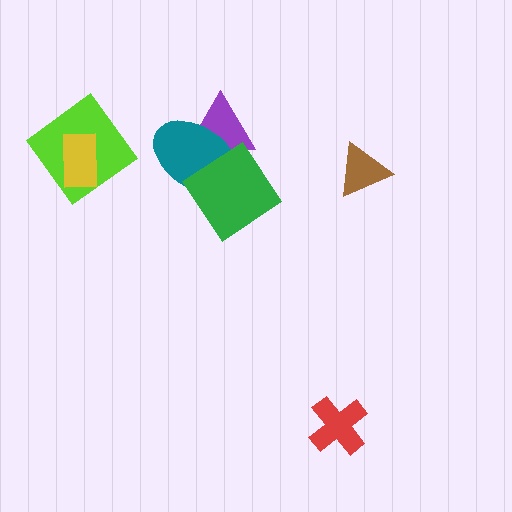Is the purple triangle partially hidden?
Yes, it is partially covered by another shape.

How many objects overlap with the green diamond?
2 objects overlap with the green diamond.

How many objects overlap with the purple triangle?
2 objects overlap with the purple triangle.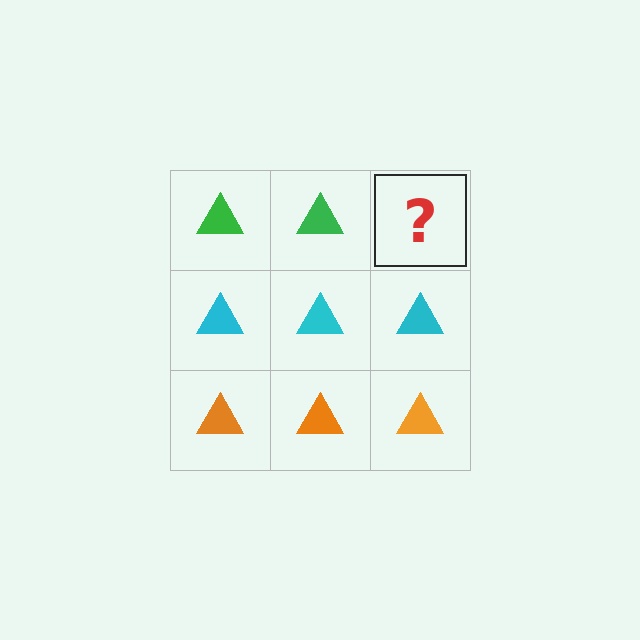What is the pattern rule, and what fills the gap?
The rule is that each row has a consistent color. The gap should be filled with a green triangle.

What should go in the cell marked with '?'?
The missing cell should contain a green triangle.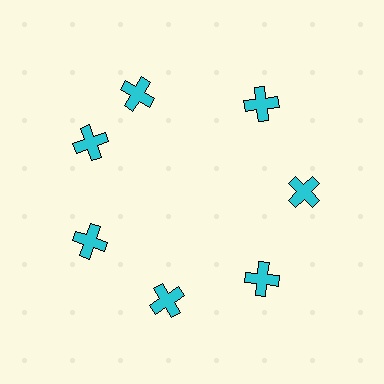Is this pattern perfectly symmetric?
No. The 7 cyan crosses are arranged in a ring, but one element near the 12 o'clock position is rotated out of alignment along the ring, breaking the 7-fold rotational symmetry.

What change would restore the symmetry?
The symmetry would be restored by rotating it back into even spacing with its neighbors so that all 7 crosses sit at equal angles and equal distance from the center.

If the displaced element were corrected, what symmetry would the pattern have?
It would have 7-fold rotational symmetry — the pattern would map onto itself every 51 degrees.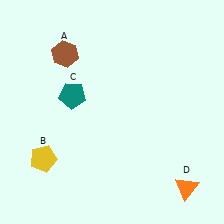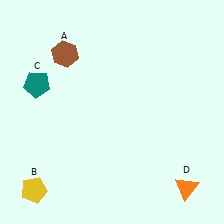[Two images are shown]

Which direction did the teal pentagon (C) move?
The teal pentagon (C) moved left.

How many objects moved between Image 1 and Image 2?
2 objects moved between the two images.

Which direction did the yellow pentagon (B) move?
The yellow pentagon (B) moved down.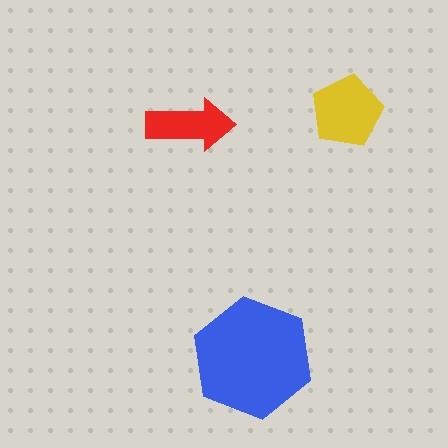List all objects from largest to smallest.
The blue hexagon, the yellow pentagon, the red arrow.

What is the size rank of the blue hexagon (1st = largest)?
1st.